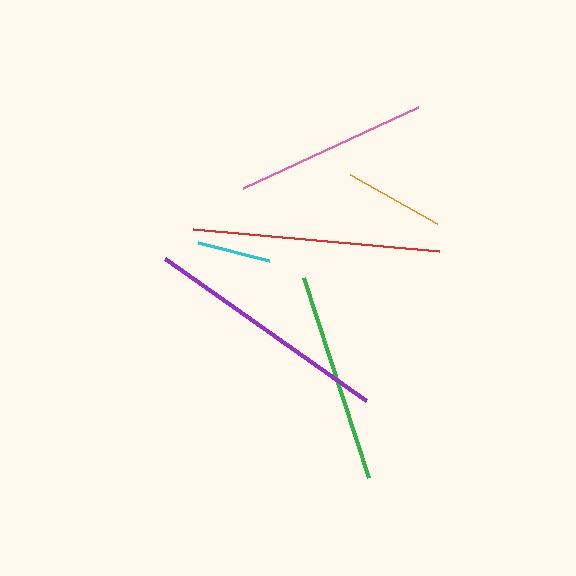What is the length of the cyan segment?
The cyan segment is approximately 73 pixels long.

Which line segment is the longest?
The red line is the longest at approximately 246 pixels.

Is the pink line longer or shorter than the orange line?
The pink line is longer than the orange line.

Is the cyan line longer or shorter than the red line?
The red line is longer than the cyan line.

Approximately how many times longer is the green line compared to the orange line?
The green line is approximately 2.1 times the length of the orange line.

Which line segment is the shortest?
The cyan line is the shortest at approximately 73 pixels.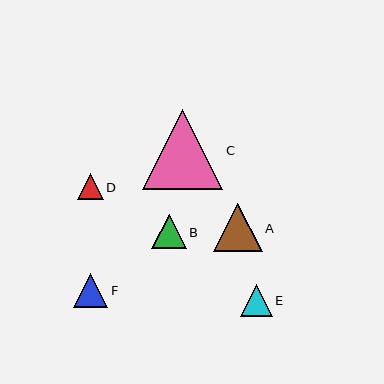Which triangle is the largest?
Triangle C is the largest with a size of approximately 80 pixels.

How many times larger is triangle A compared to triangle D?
Triangle A is approximately 1.9 times the size of triangle D.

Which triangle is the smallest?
Triangle D is the smallest with a size of approximately 25 pixels.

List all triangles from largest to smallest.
From largest to smallest: C, A, B, F, E, D.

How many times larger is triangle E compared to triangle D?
Triangle E is approximately 1.2 times the size of triangle D.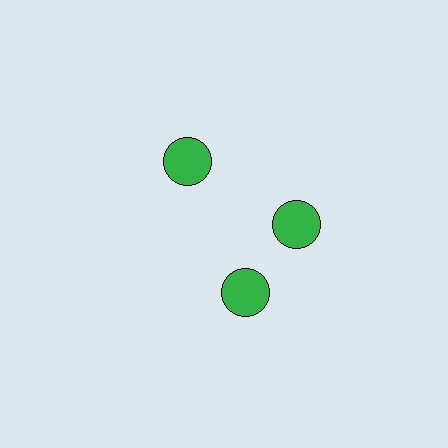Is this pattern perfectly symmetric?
No. The 3 green circles are arranged in a ring, but one element near the 7 o'clock position is rotated out of alignment along the ring, breaking the 3-fold rotational symmetry.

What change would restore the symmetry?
The symmetry would be restored by rotating it back into even spacing with its neighbors so that all 3 circles sit at equal angles and equal distance from the center.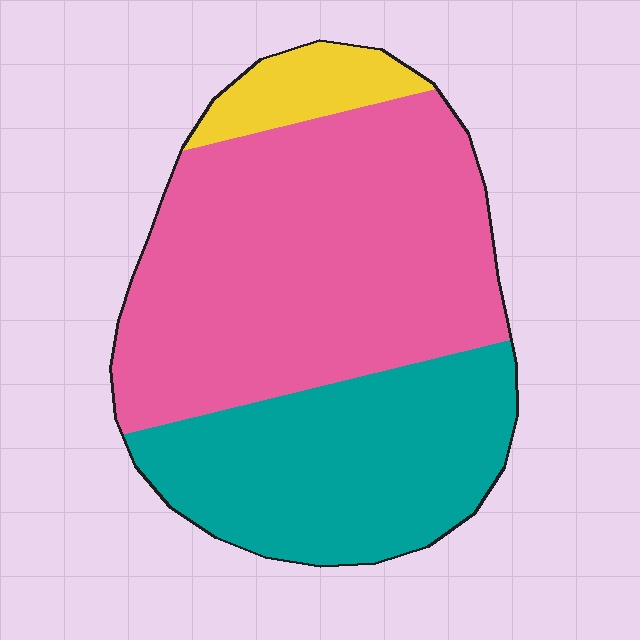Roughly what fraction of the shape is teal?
Teal takes up between a quarter and a half of the shape.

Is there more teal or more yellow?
Teal.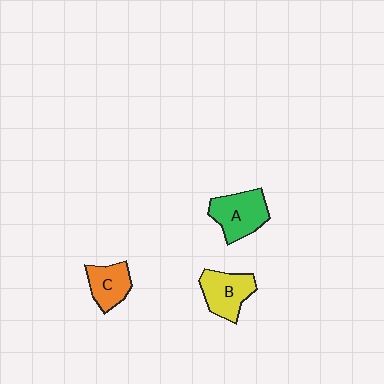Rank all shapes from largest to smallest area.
From largest to smallest: A (green), B (yellow), C (orange).